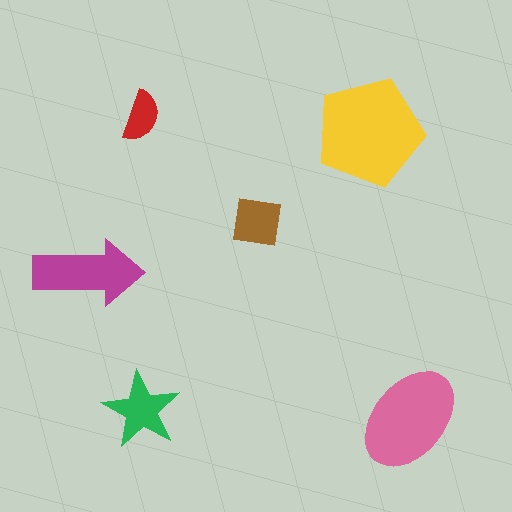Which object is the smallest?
The red semicircle.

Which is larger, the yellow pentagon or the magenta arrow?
The yellow pentagon.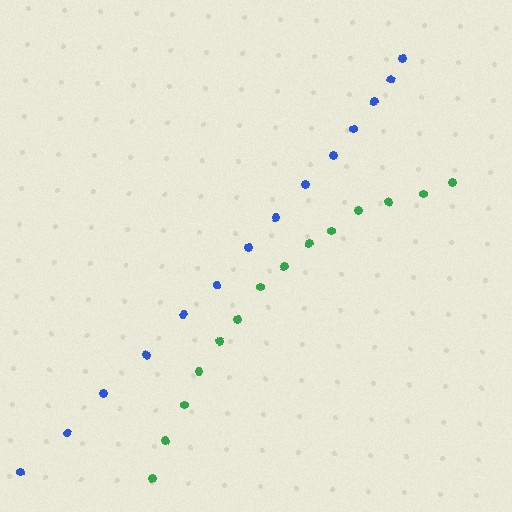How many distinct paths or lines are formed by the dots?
There are 2 distinct paths.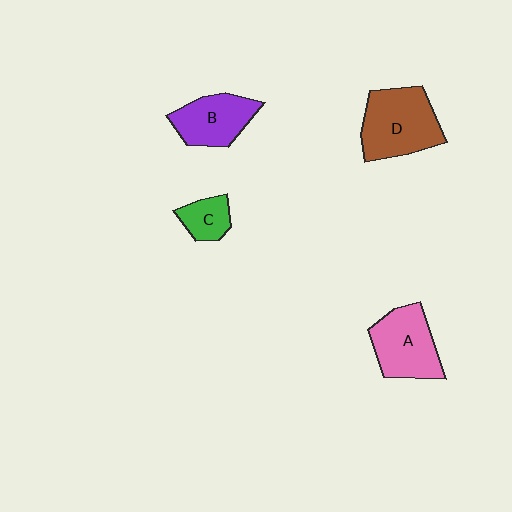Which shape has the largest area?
Shape D (brown).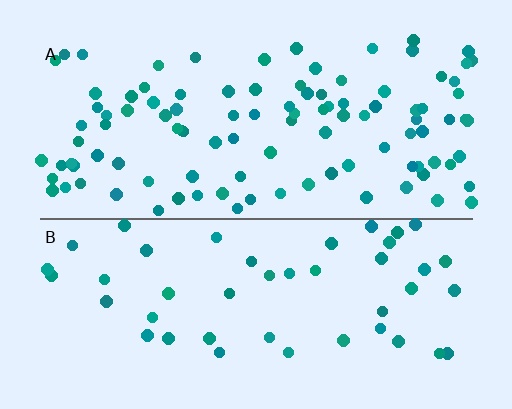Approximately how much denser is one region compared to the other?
Approximately 2.2× — region A over region B.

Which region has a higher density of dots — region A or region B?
A (the top).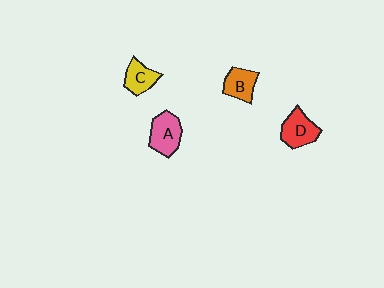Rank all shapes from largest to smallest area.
From largest to smallest: A (pink), D (red), B (orange), C (yellow).